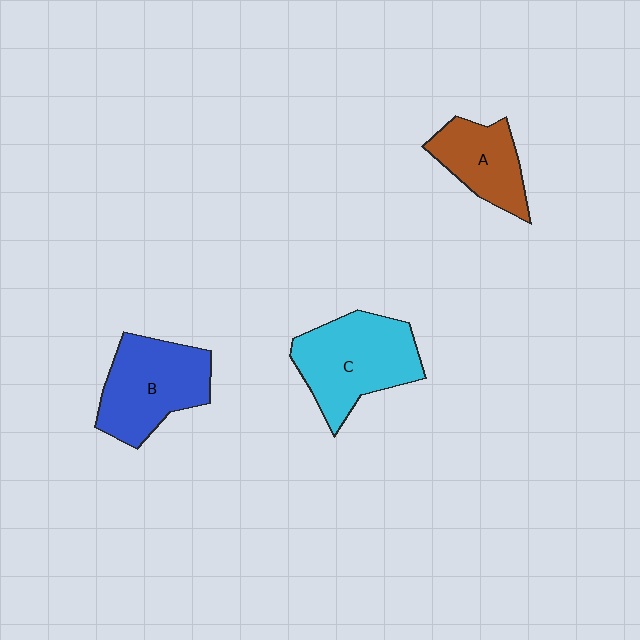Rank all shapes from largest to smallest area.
From largest to smallest: C (cyan), B (blue), A (brown).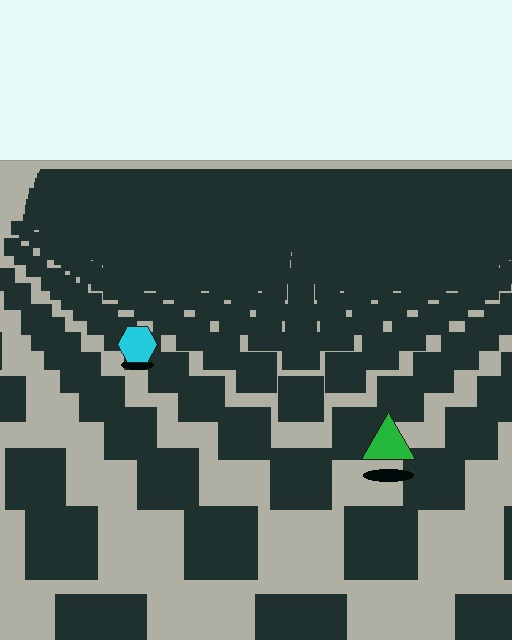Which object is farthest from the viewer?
The cyan hexagon is farthest from the viewer. It appears smaller and the ground texture around it is denser.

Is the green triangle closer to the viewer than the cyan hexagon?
Yes. The green triangle is closer — you can tell from the texture gradient: the ground texture is coarser near it.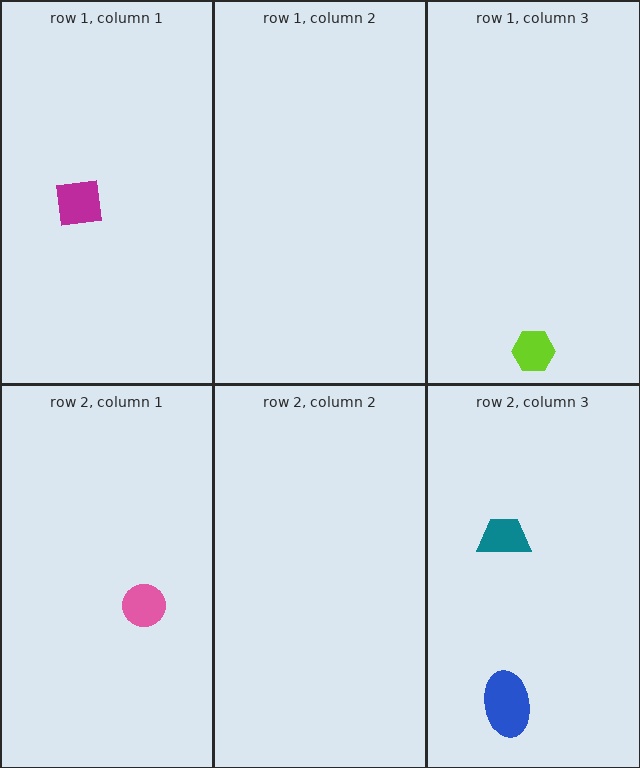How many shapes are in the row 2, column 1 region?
1.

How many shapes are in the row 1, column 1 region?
1.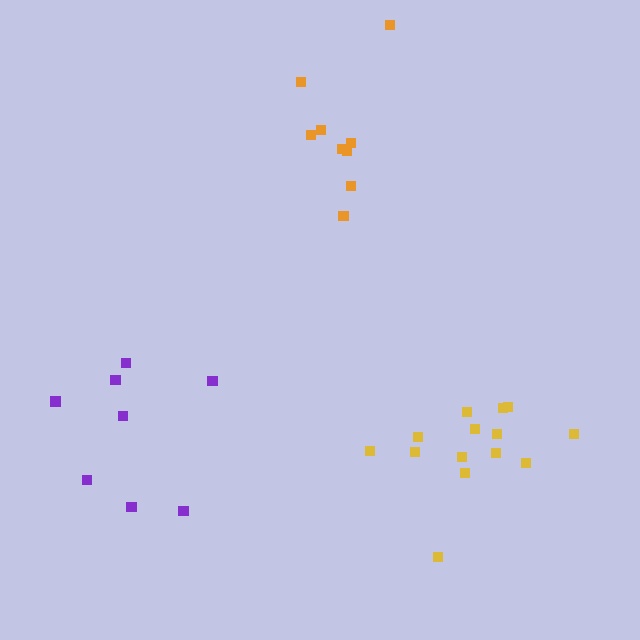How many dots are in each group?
Group 1: 9 dots, Group 2: 8 dots, Group 3: 14 dots (31 total).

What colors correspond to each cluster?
The clusters are colored: orange, purple, yellow.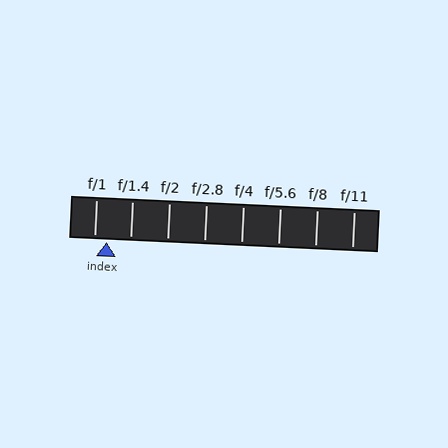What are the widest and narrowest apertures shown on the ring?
The widest aperture shown is f/1 and the narrowest is f/11.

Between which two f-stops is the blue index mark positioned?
The index mark is between f/1 and f/1.4.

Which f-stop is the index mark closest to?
The index mark is closest to f/1.